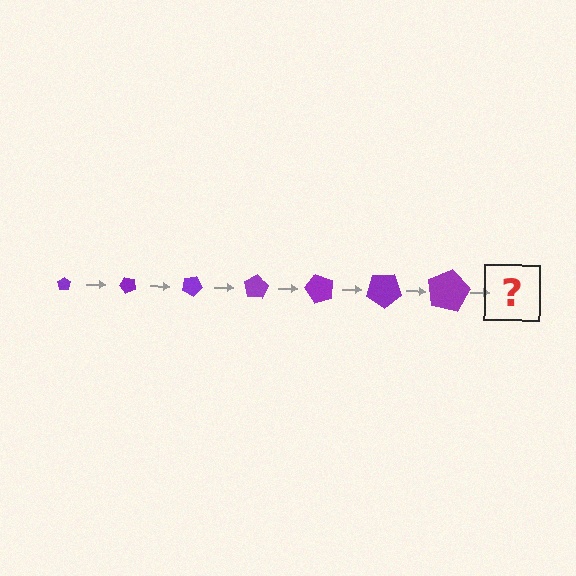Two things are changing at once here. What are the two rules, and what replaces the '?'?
The two rules are that the pentagon grows larger each step and it rotates 50 degrees each step. The '?' should be a pentagon, larger than the previous one and rotated 350 degrees from the start.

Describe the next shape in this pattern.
It should be a pentagon, larger than the previous one and rotated 350 degrees from the start.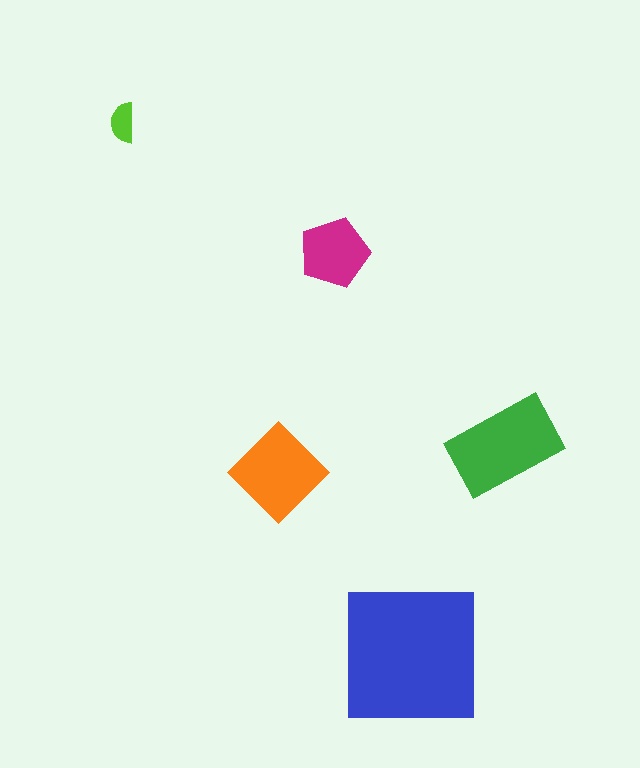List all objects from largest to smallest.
The blue square, the green rectangle, the orange diamond, the magenta pentagon, the lime semicircle.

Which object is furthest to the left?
The lime semicircle is leftmost.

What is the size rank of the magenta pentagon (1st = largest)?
4th.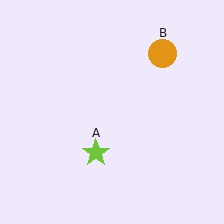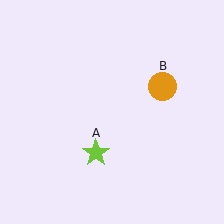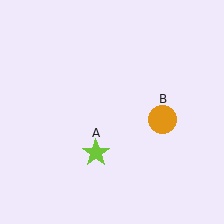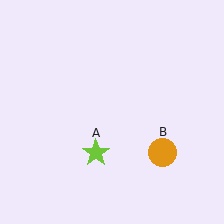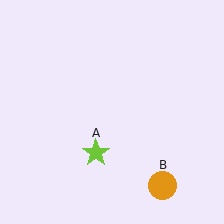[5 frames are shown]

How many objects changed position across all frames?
1 object changed position: orange circle (object B).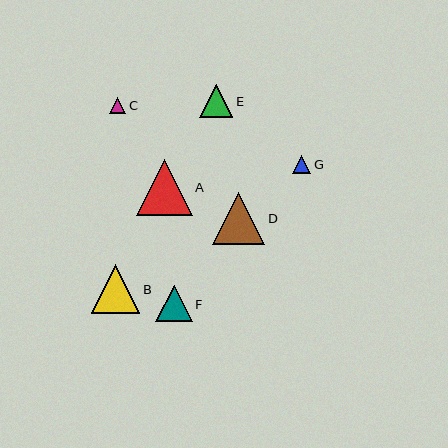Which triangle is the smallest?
Triangle C is the smallest with a size of approximately 16 pixels.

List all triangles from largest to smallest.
From largest to smallest: A, D, B, F, E, G, C.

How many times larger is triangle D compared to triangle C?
Triangle D is approximately 3.2 times the size of triangle C.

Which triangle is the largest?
Triangle A is the largest with a size of approximately 56 pixels.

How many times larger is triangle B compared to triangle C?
Triangle B is approximately 3.0 times the size of triangle C.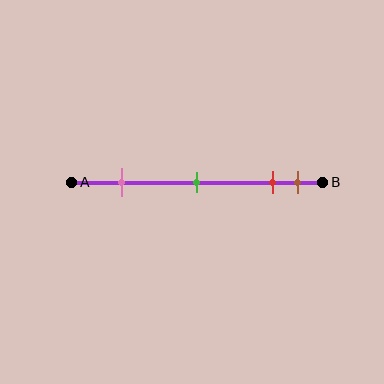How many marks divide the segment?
There are 4 marks dividing the segment.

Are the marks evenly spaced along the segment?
No, the marks are not evenly spaced.